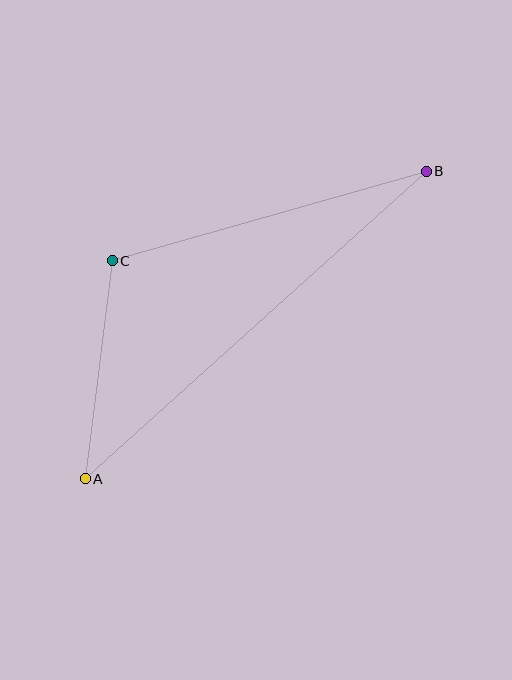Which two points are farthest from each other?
Points A and B are farthest from each other.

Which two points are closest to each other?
Points A and C are closest to each other.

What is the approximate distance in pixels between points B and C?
The distance between B and C is approximately 327 pixels.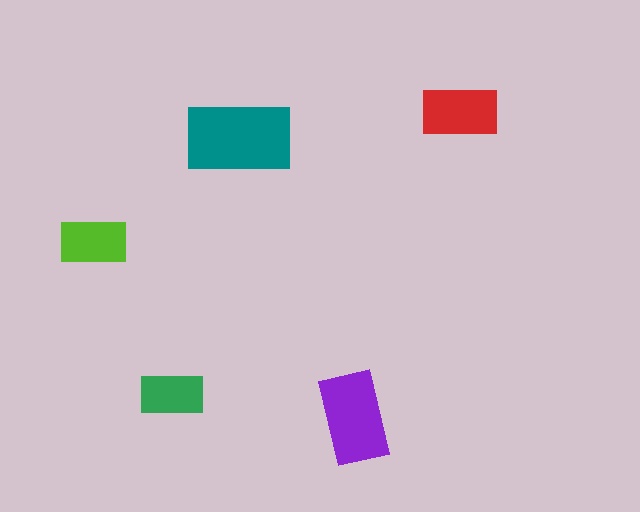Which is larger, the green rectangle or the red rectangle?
The red one.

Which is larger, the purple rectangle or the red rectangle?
The purple one.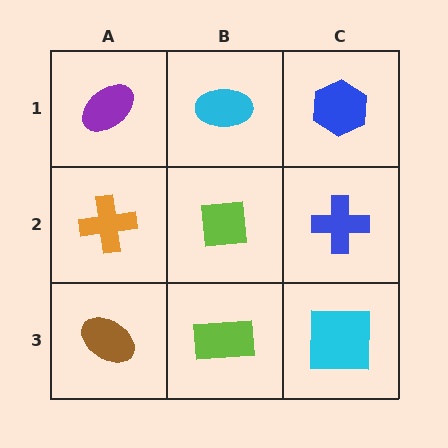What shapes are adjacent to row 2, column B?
A cyan ellipse (row 1, column B), a lime rectangle (row 3, column B), an orange cross (row 2, column A), a blue cross (row 2, column C).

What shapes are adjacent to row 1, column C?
A blue cross (row 2, column C), a cyan ellipse (row 1, column B).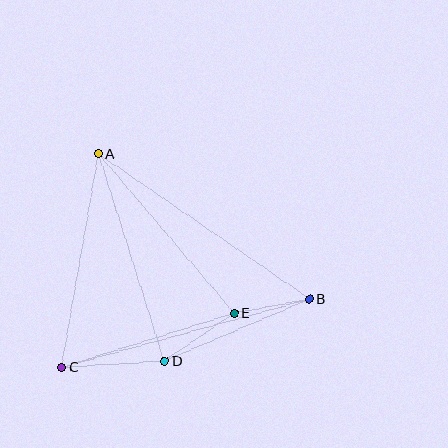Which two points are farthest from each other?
Points B and C are farthest from each other.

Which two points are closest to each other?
Points B and E are closest to each other.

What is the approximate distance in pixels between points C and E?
The distance between C and E is approximately 181 pixels.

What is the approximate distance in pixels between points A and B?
The distance between A and B is approximately 256 pixels.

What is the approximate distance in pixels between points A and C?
The distance between A and C is approximately 217 pixels.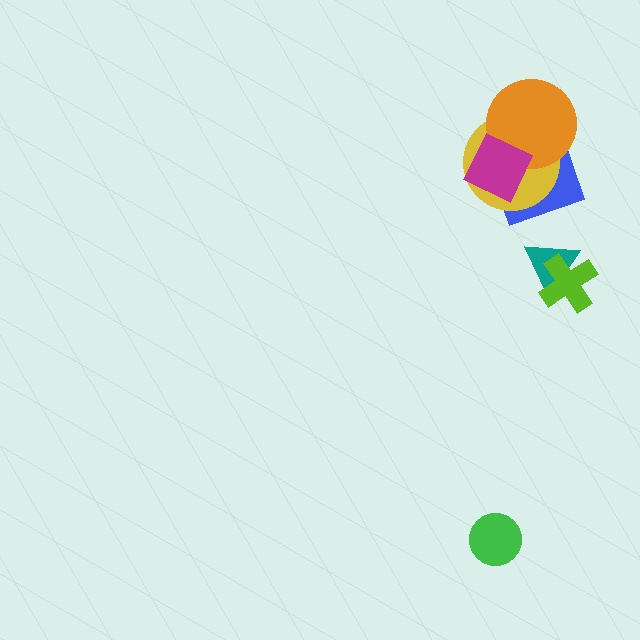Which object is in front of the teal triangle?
The lime cross is in front of the teal triangle.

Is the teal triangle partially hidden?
Yes, it is partially covered by another shape.